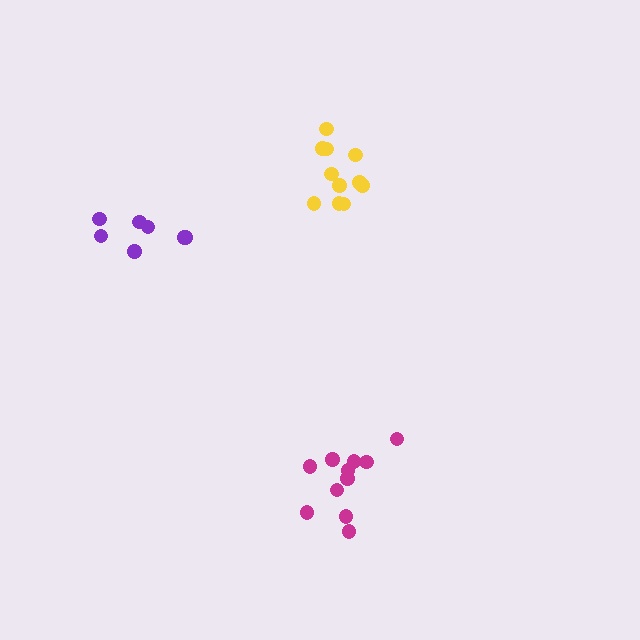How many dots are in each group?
Group 1: 11 dots, Group 2: 7 dots, Group 3: 11 dots (29 total).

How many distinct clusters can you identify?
There are 3 distinct clusters.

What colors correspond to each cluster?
The clusters are colored: magenta, purple, yellow.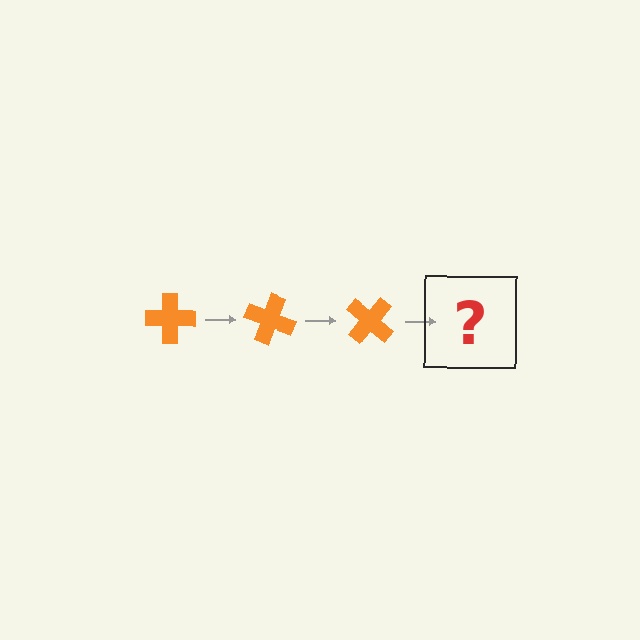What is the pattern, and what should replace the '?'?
The pattern is that the cross rotates 20 degrees each step. The '?' should be an orange cross rotated 60 degrees.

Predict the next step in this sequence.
The next step is an orange cross rotated 60 degrees.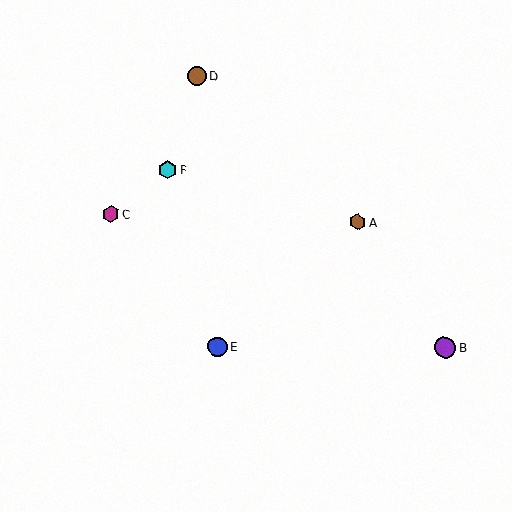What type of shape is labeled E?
Shape E is a blue circle.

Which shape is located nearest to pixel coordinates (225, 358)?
The blue circle (labeled E) at (217, 347) is nearest to that location.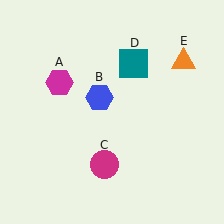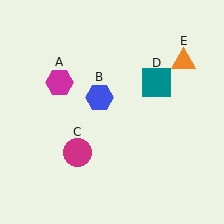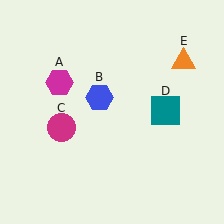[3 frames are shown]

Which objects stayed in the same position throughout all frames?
Magenta hexagon (object A) and blue hexagon (object B) and orange triangle (object E) remained stationary.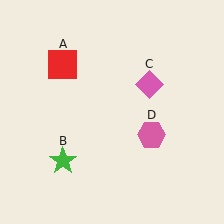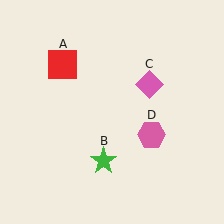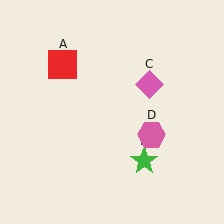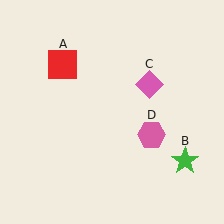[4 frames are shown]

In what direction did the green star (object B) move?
The green star (object B) moved right.